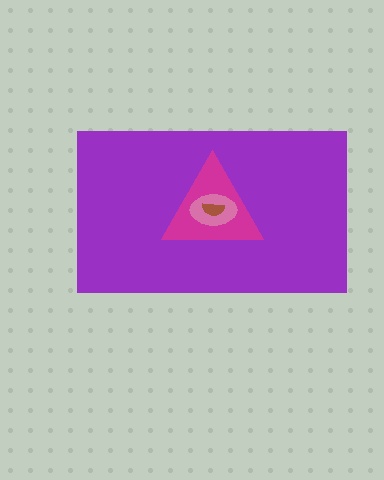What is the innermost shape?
The brown semicircle.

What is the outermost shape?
The purple rectangle.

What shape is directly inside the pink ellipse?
The brown semicircle.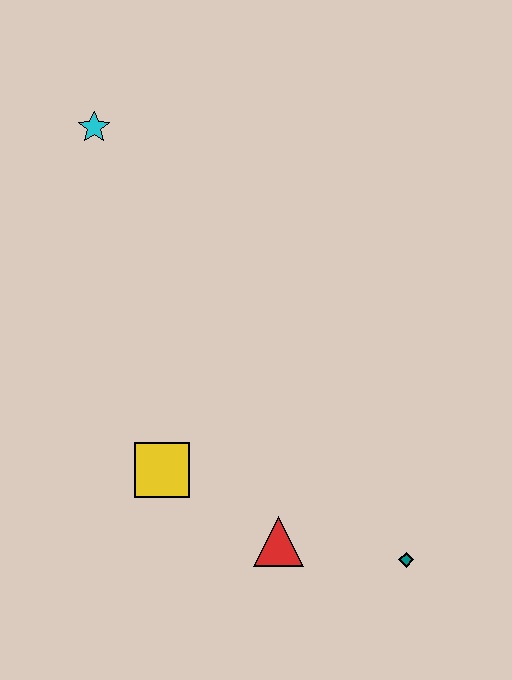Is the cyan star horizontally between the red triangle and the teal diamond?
No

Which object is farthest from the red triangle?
The cyan star is farthest from the red triangle.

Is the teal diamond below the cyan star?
Yes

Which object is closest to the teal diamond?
The red triangle is closest to the teal diamond.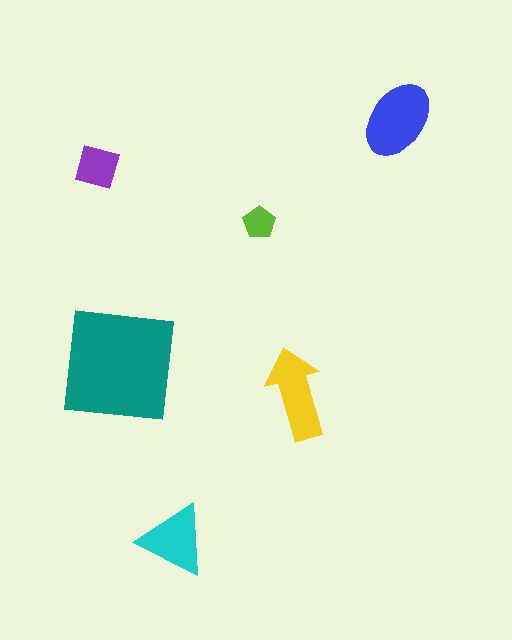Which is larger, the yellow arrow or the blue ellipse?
The blue ellipse.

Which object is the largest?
The teal square.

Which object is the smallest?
The lime pentagon.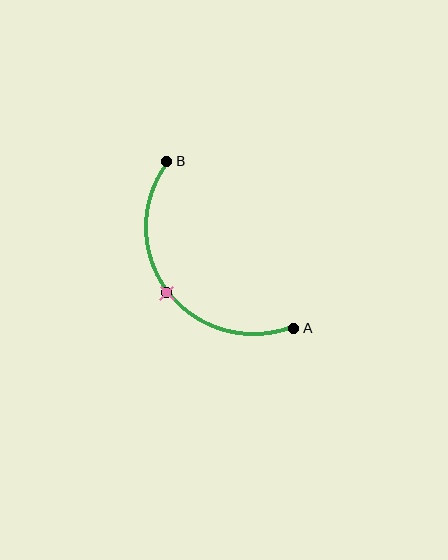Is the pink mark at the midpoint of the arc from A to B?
Yes. The pink mark lies on the arc at equal arc-length from both A and B — it is the arc midpoint.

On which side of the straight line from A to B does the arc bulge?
The arc bulges below and to the left of the straight line connecting A and B.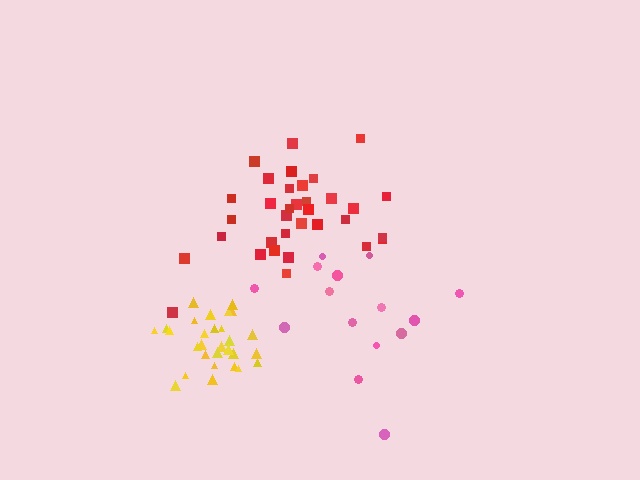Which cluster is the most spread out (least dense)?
Pink.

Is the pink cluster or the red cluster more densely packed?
Red.